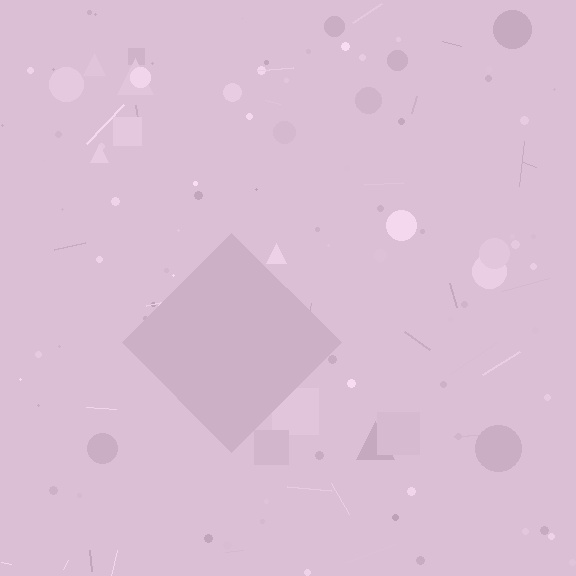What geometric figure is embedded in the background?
A diamond is embedded in the background.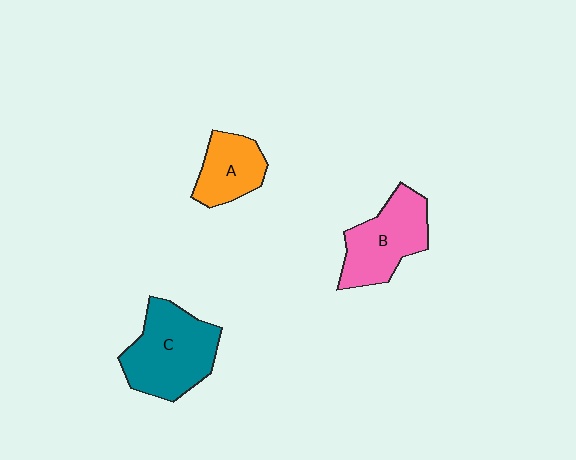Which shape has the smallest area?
Shape A (orange).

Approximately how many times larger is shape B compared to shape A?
Approximately 1.4 times.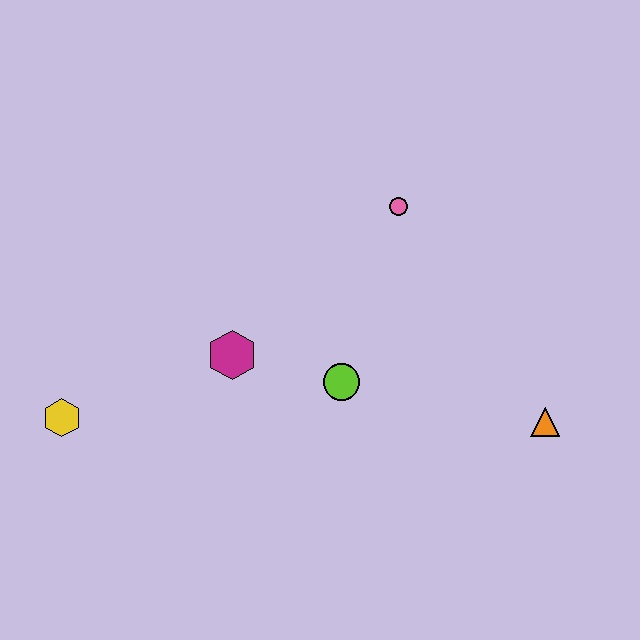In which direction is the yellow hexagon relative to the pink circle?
The yellow hexagon is to the left of the pink circle.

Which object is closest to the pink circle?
The lime circle is closest to the pink circle.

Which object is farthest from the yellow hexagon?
The orange triangle is farthest from the yellow hexagon.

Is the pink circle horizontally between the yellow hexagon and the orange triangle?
Yes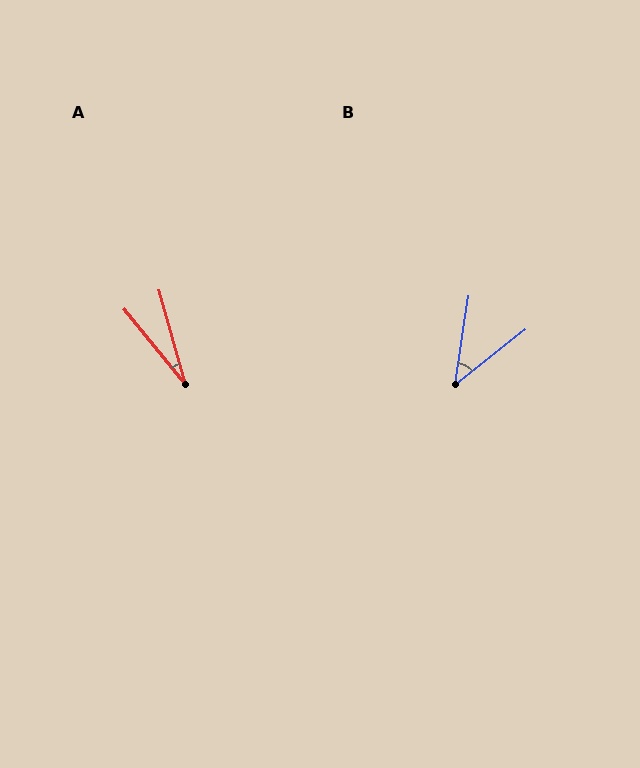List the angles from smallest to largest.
A (24°), B (43°).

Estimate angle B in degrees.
Approximately 43 degrees.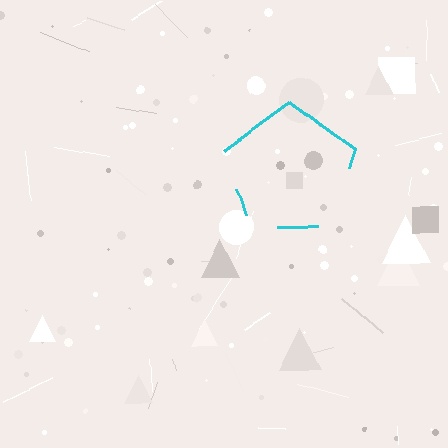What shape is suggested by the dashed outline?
The dashed outline suggests a pentagon.